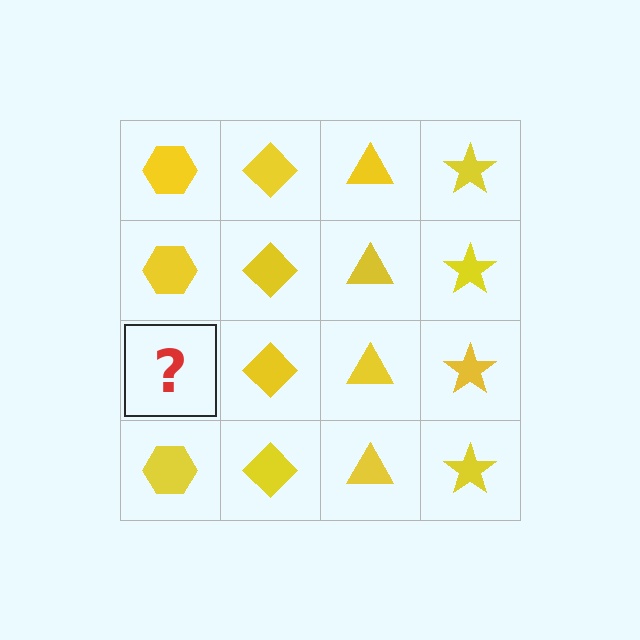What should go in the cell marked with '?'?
The missing cell should contain a yellow hexagon.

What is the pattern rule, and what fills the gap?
The rule is that each column has a consistent shape. The gap should be filled with a yellow hexagon.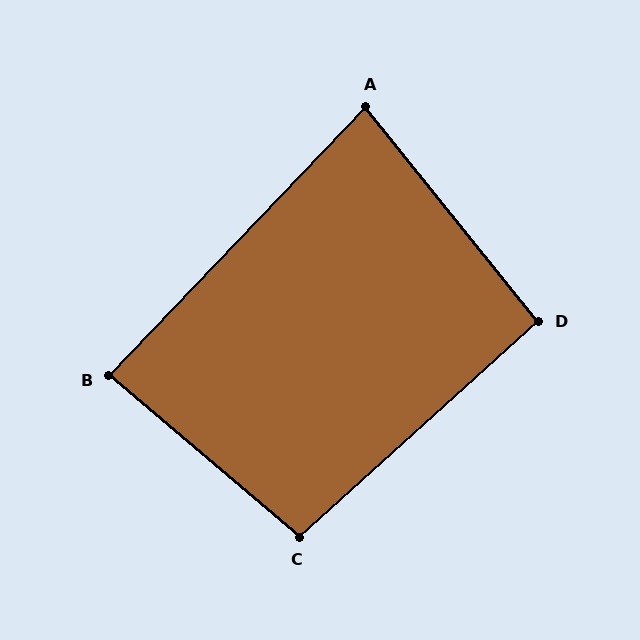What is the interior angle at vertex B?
Approximately 87 degrees (approximately right).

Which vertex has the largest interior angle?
C, at approximately 98 degrees.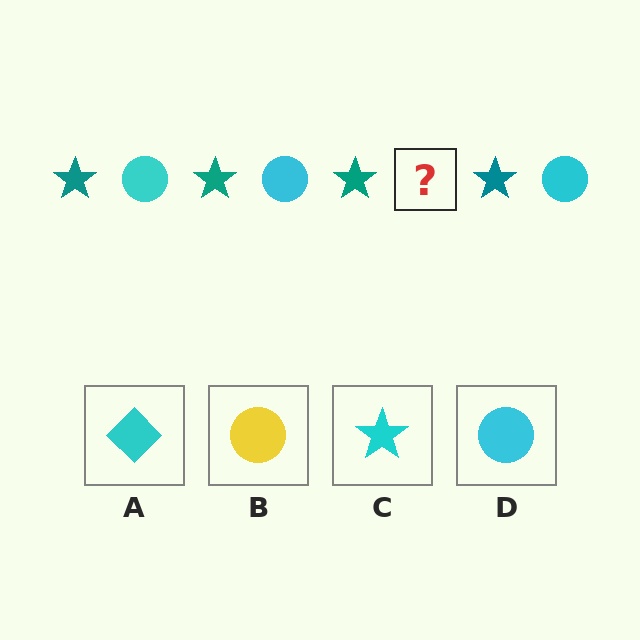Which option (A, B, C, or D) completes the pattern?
D.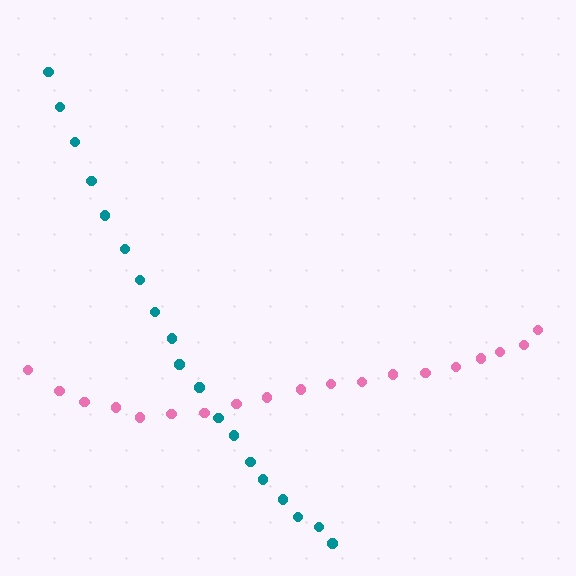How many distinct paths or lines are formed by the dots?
There are 2 distinct paths.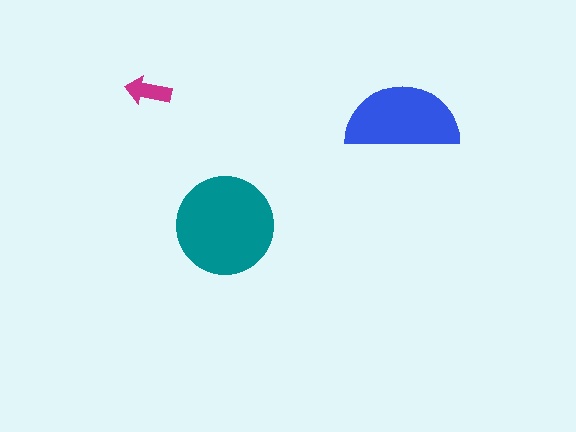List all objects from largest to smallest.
The teal circle, the blue semicircle, the magenta arrow.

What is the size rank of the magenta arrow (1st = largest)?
3rd.